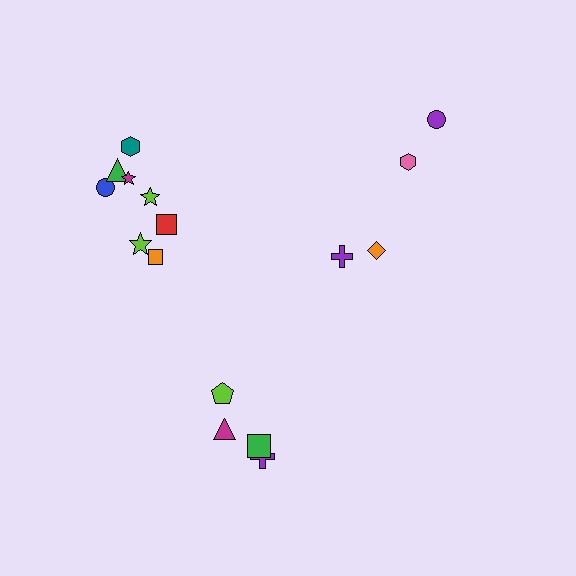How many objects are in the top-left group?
There are 8 objects.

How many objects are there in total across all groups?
There are 16 objects.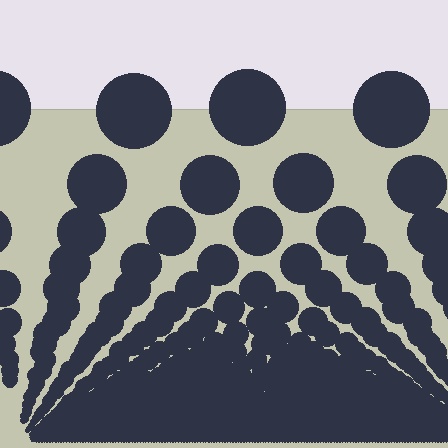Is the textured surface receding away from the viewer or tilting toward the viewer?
The surface appears to tilt toward the viewer. Texture elements get larger and sparser toward the top.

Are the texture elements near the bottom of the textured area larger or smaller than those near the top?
Smaller. The gradient is inverted — elements near the bottom are smaller and denser.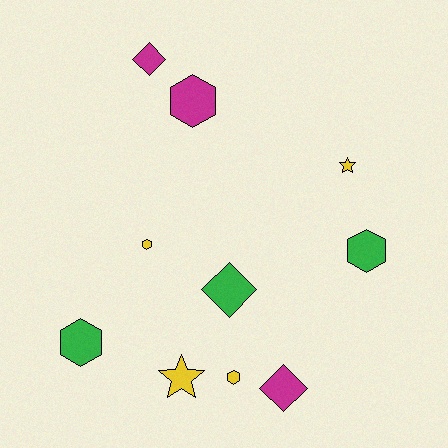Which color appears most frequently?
Yellow, with 4 objects.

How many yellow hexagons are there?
There are 2 yellow hexagons.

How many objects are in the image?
There are 10 objects.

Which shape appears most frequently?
Hexagon, with 5 objects.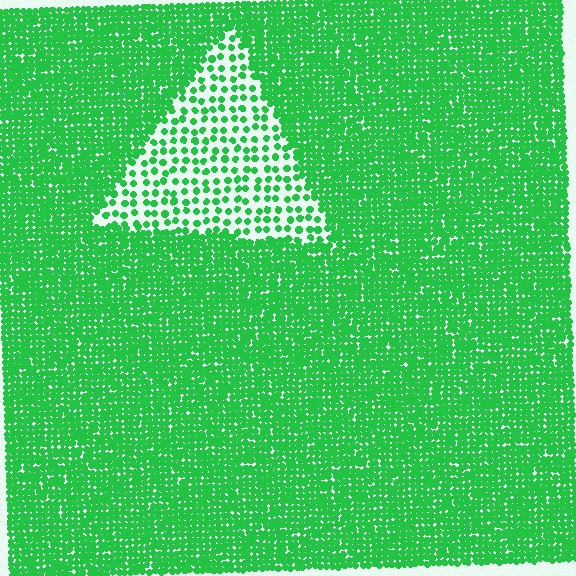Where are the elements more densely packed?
The elements are more densely packed outside the triangle boundary.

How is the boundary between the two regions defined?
The boundary is defined by a change in element density (approximately 2.9x ratio). All elements are the same color, size, and shape.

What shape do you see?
I see a triangle.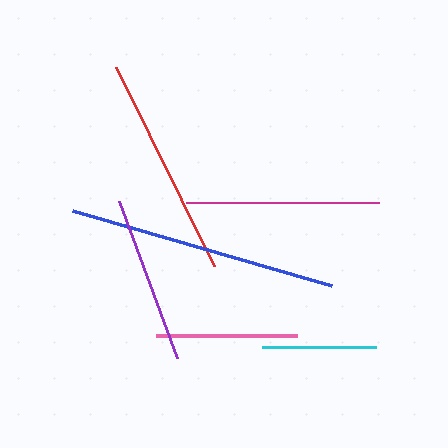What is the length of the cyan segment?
The cyan segment is approximately 113 pixels long.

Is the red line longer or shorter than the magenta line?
The red line is longer than the magenta line.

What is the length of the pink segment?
The pink segment is approximately 142 pixels long.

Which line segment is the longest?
The blue line is the longest at approximately 270 pixels.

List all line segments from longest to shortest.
From longest to shortest: blue, red, magenta, purple, pink, cyan.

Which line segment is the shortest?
The cyan line is the shortest at approximately 113 pixels.